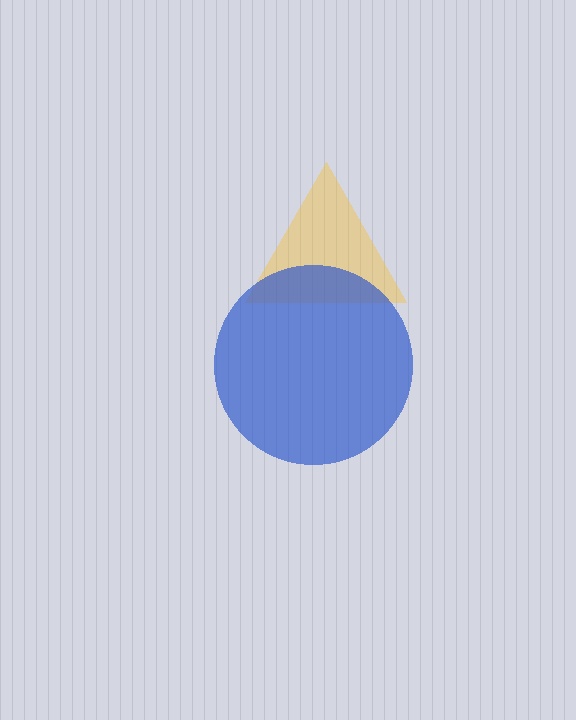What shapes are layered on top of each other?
The layered shapes are: a yellow triangle, a blue circle.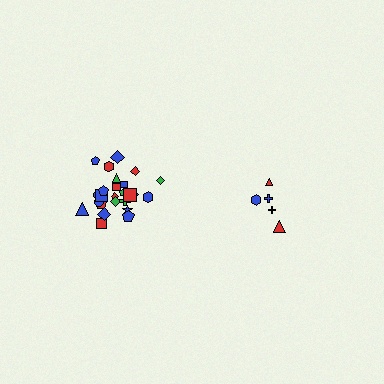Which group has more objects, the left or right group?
The left group.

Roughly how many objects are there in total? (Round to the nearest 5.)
Roughly 30 objects in total.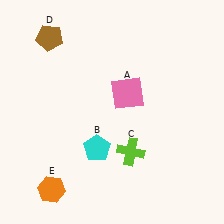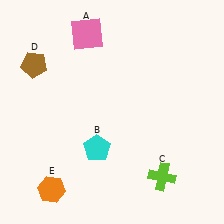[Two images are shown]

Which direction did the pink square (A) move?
The pink square (A) moved up.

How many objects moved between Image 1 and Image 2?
3 objects moved between the two images.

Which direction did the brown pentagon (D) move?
The brown pentagon (D) moved down.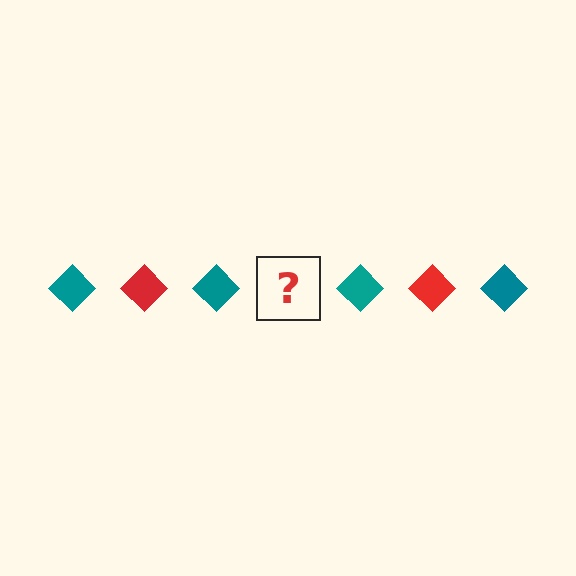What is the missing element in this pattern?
The missing element is a red diamond.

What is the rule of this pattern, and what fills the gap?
The rule is that the pattern cycles through teal, red diamonds. The gap should be filled with a red diamond.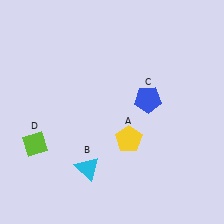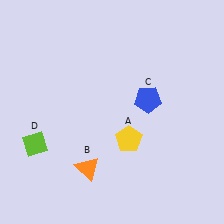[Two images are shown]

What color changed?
The triangle (B) changed from cyan in Image 1 to orange in Image 2.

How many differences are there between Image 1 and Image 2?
There is 1 difference between the two images.